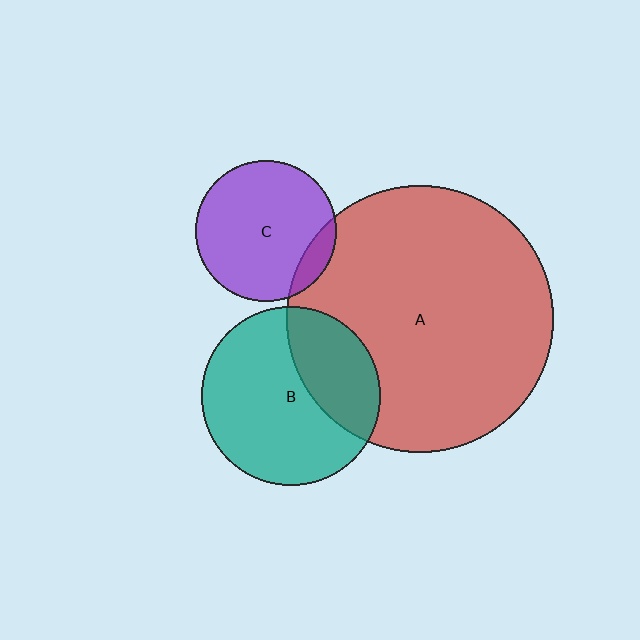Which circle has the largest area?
Circle A (red).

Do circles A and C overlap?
Yes.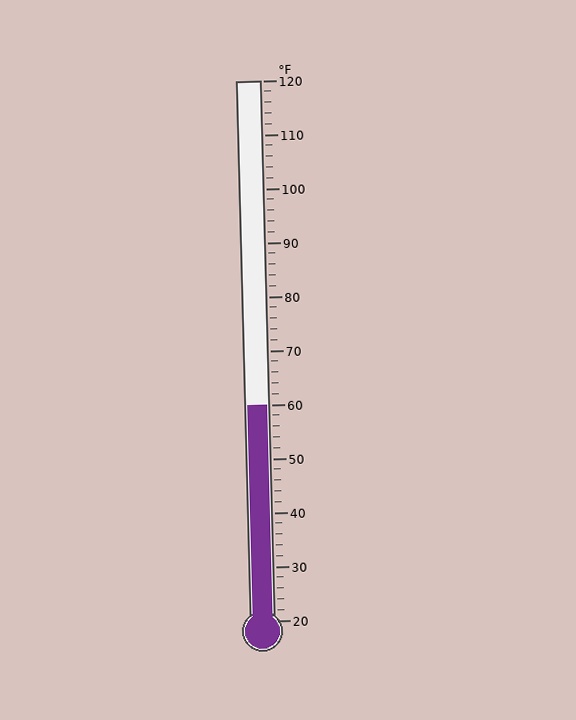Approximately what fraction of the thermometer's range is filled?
The thermometer is filled to approximately 40% of its range.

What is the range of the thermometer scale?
The thermometer scale ranges from 20°F to 120°F.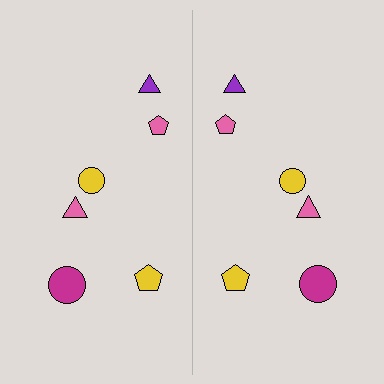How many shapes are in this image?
There are 12 shapes in this image.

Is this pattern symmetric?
Yes, this pattern has bilateral (reflection) symmetry.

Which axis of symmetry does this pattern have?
The pattern has a vertical axis of symmetry running through the center of the image.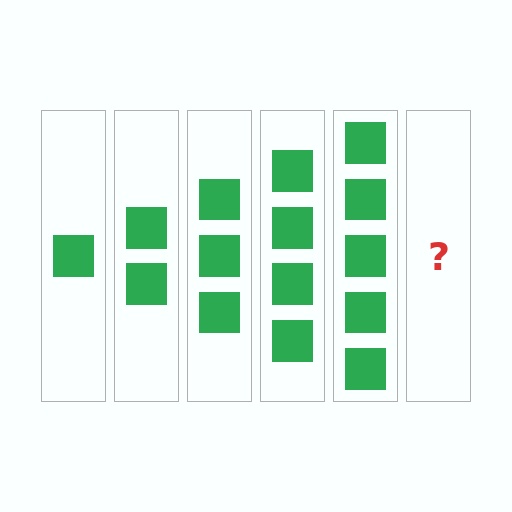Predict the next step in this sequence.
The next step is 6 squares.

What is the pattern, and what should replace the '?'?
The pattern is that each step adds one more square. The '?' should be 6 squares.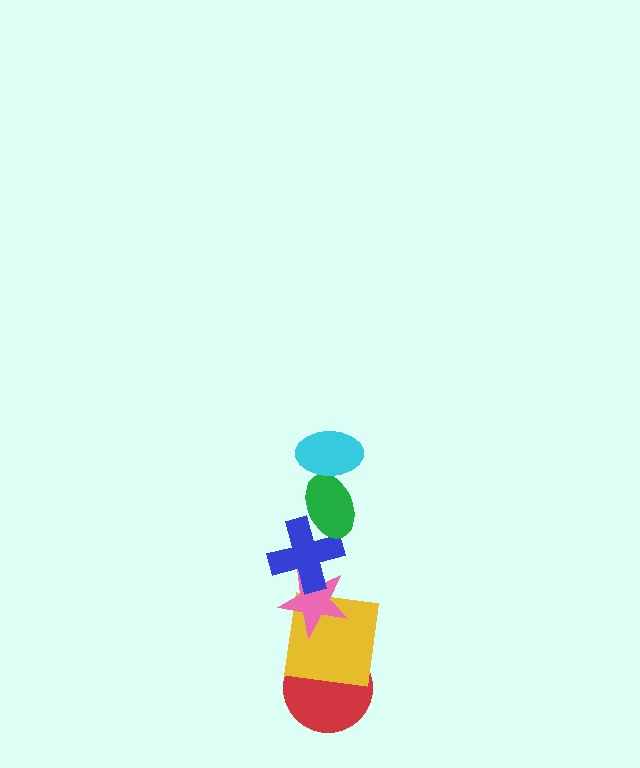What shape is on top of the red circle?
The yellow square is on top of the red circle.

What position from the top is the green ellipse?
The green ellipse is 2nd from the top.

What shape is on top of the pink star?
The blue cross is on top of the pink star.